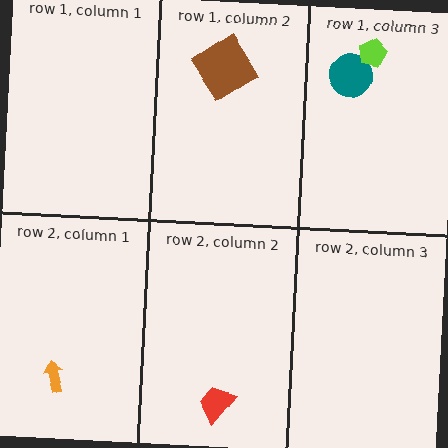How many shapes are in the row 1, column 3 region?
2.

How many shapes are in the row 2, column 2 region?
1.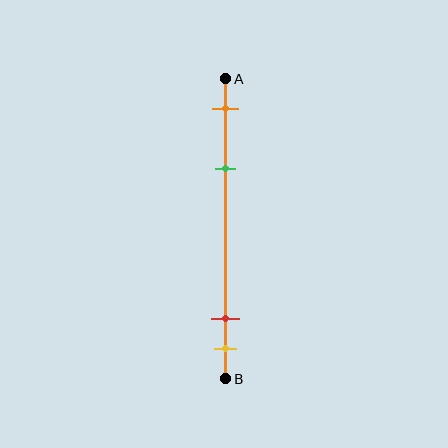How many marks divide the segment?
There are 4 marks dividing the segment.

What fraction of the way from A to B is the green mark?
The green mark is approximately 30% (0.3) of the way from A to B.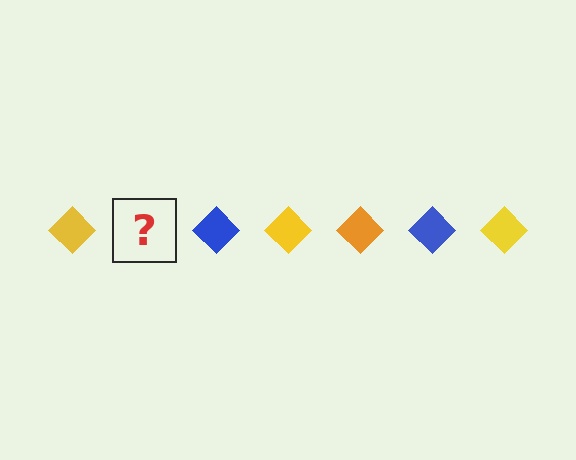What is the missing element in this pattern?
The missing element is an orange diamond.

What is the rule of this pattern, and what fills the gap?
The rule is that the pattern cycles through yellow, orange, blue diamonds. The gap should be filled with an orange diamond.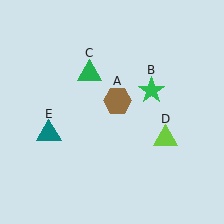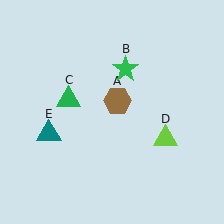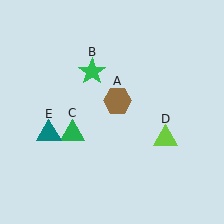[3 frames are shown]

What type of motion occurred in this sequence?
The green star (object B), green triangle (object C) rotated counterclockwise around the center of the scene.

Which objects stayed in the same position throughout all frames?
Brown hexagon (object A) and lime triangle (object D) and teal triangle (object E) remained stationary.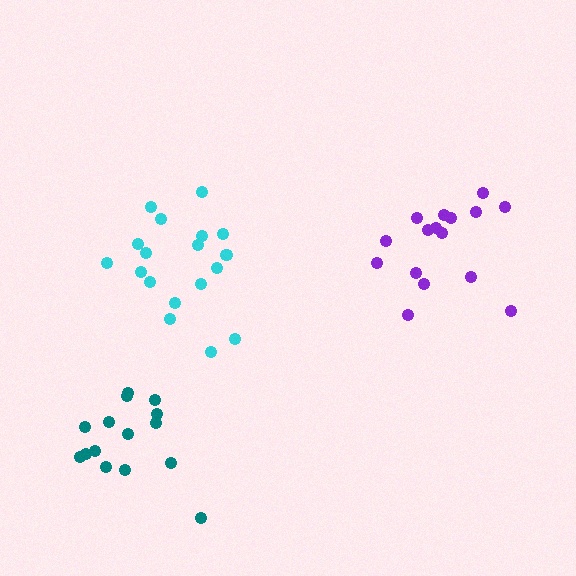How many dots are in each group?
Group 1: 15 dots, Group 2: 16 dots, Group 3: 18 dots (49 total).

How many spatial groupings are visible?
There are 3 spatial groupings.